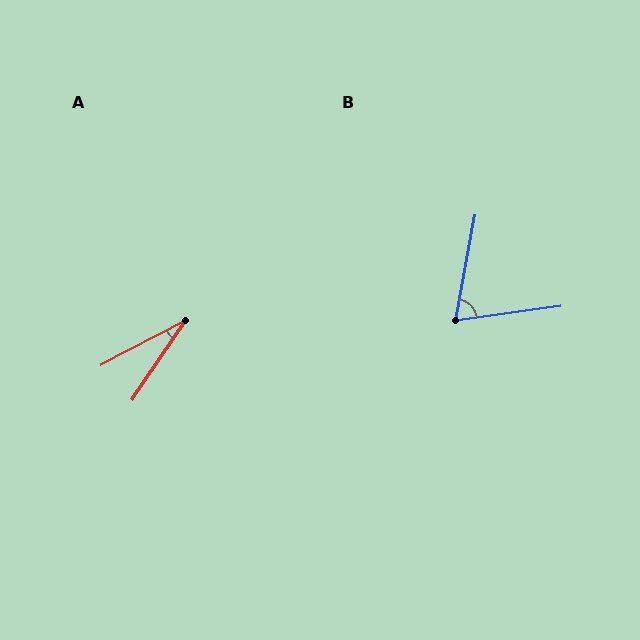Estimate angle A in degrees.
Approximately 28 degrees.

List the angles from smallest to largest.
A (28°), B (72°).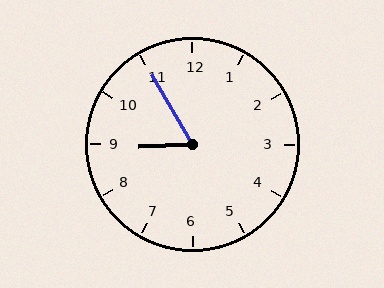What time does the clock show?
8:55.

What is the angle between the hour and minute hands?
Approximately 62 degrees.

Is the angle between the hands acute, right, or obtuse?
It is acute.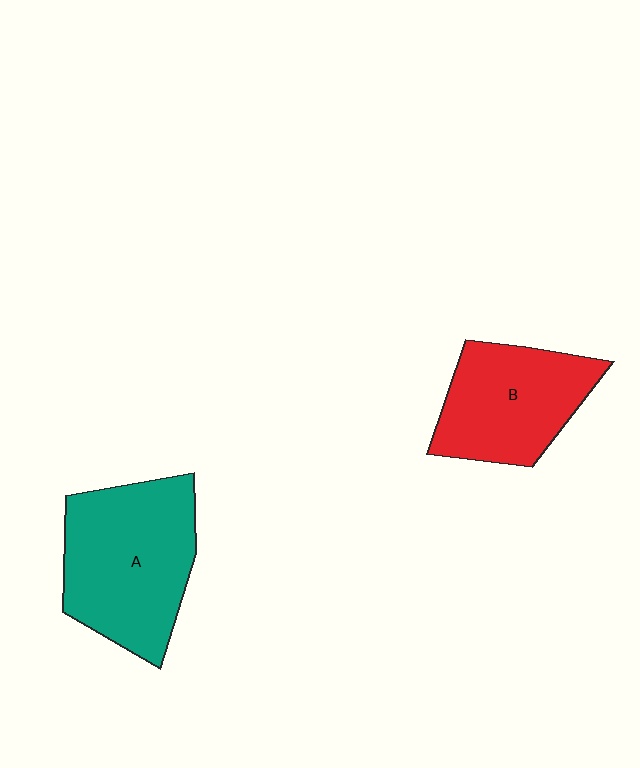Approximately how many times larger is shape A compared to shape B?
Approximately 1.3 times.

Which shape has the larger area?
Shape A (teal).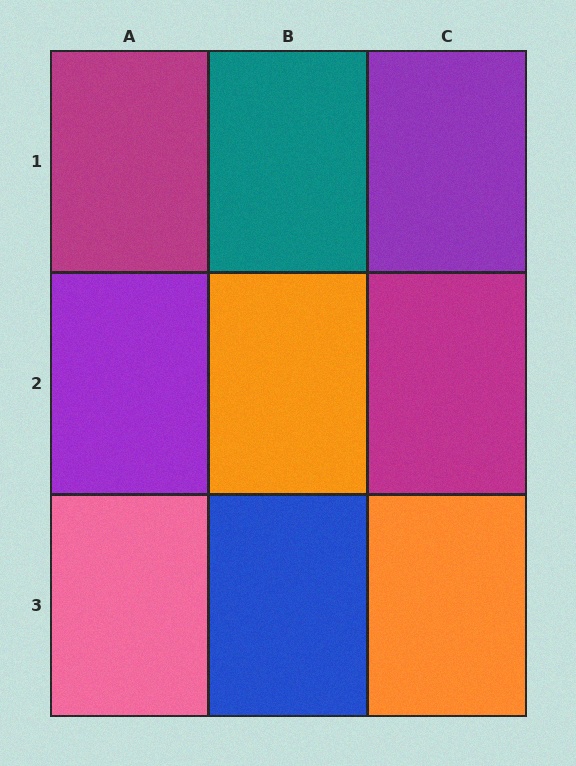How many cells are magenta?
2 cells are magenta.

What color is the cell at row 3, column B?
Blue.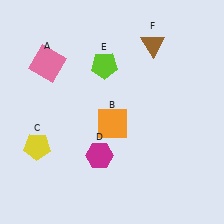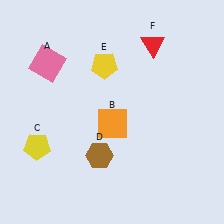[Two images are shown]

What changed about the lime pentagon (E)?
In Image 1, E is lime. In Image 2, it changed to yellow.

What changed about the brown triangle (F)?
In Image 1, F is brown. In Image 2, it changed to red.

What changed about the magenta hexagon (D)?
In Image 1, D is magenta. In Image 2, it changed to brown.